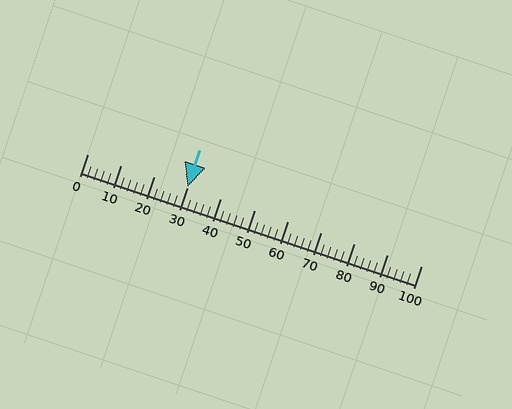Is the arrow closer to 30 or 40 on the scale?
The arrow is closer to 30.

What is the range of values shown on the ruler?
The ruler shows values from 0 to 100.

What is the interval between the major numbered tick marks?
The major tick marks are spaced 10 units apart.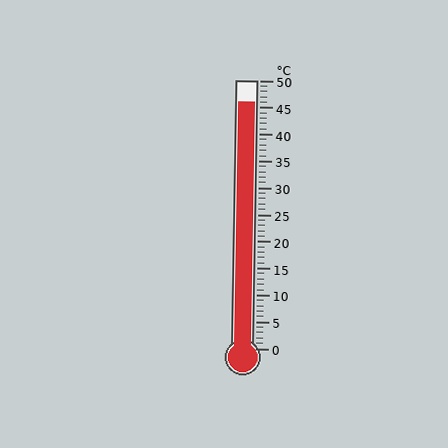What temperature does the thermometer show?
The thermometer shows approximately 46°C.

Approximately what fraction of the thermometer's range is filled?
The thermometer is filled to approximately 90% of its range.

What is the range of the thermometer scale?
The thermometer scale ranges from 0°C to 50°C.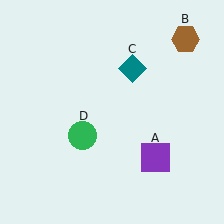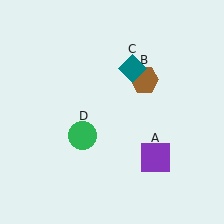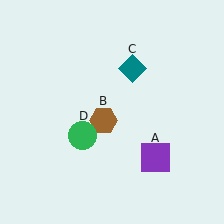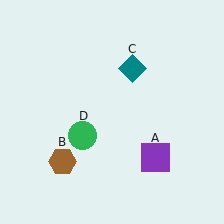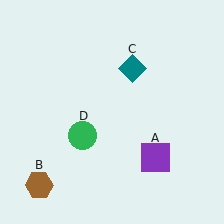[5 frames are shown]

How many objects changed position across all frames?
1 object changed position: brown hexagon (object B).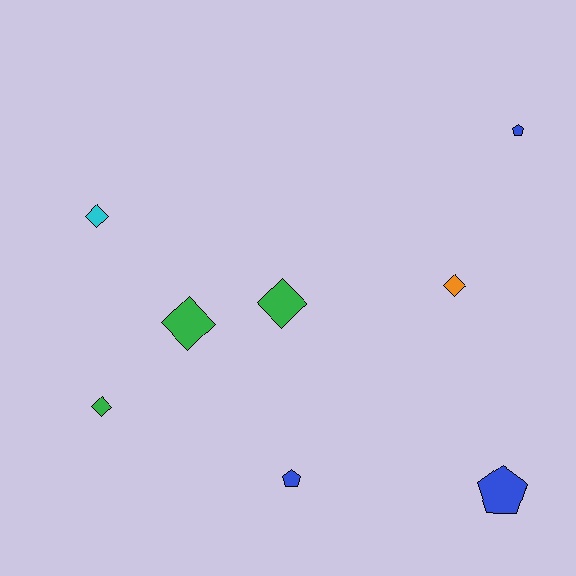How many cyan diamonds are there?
There is 1 cyan diamond.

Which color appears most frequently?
Green, with 3 objects.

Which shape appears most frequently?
Diamond, with 5 objects.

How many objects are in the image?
There are 8 objects.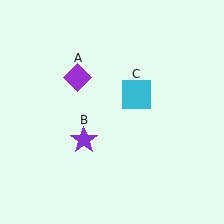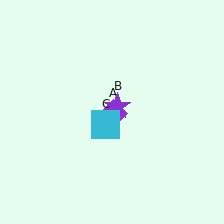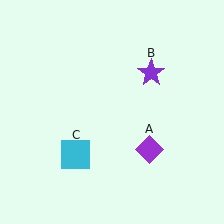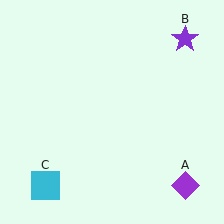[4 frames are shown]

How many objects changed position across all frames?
3 objects changed position: purple diamond (object A), purple star (object B), cyan square (object C).